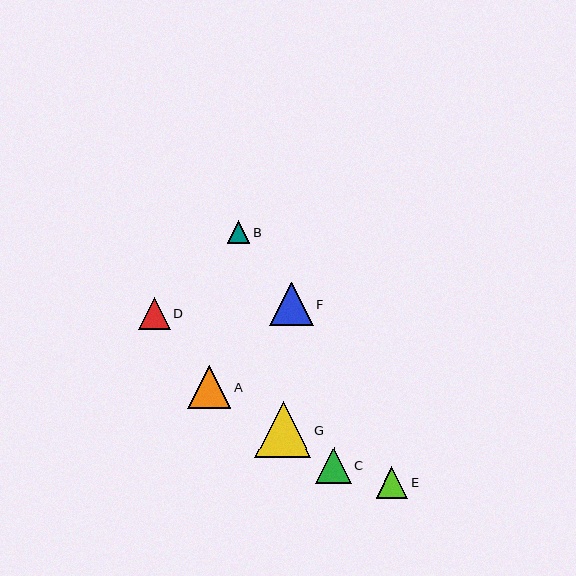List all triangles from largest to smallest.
From largest to smallest: G, F, A, C, E, D, B.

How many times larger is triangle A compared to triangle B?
Triangle A is approximately 1.9 times the size of triangle B.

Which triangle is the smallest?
Triangle B is the smallest with a size of approximately 22 pixels.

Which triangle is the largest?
Triangle G is the largest with a size of approximately 56 pixels.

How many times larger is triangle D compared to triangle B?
Triangle D is approximately 1.4 times the size of triangle B.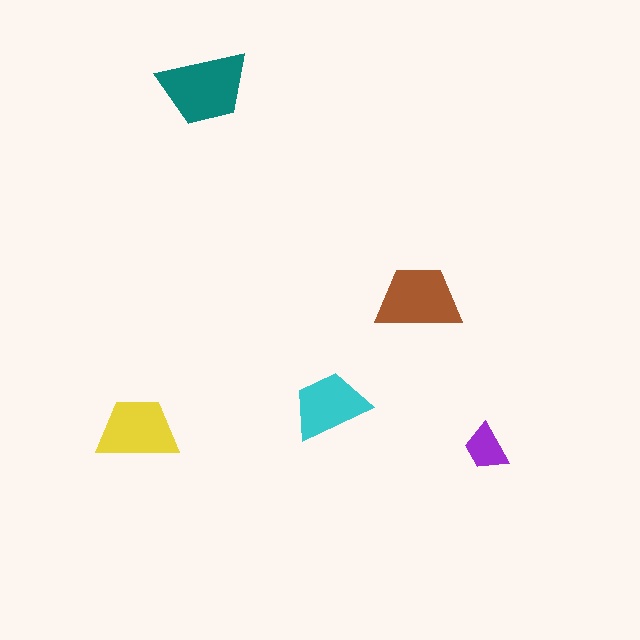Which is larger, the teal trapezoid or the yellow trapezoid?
The teal one.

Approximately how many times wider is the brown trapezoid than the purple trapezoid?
About 2 times wider.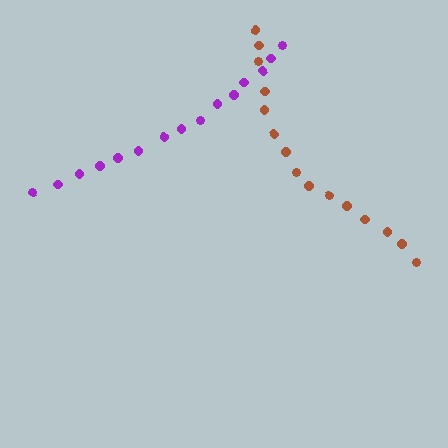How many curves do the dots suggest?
There are 2 distinct paths.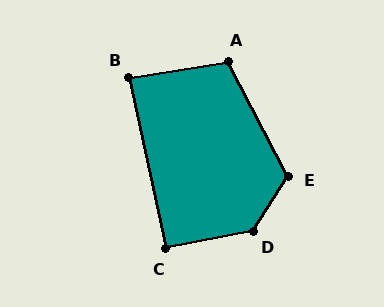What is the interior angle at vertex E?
Approximately 120 degrees (obtuse).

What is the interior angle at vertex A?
Approximately 108 degrees (obtuse).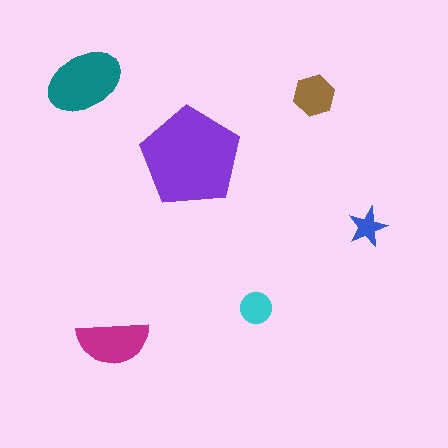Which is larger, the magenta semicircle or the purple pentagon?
The purple pentagon.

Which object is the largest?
The purple pentagon.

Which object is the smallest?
The blue star.